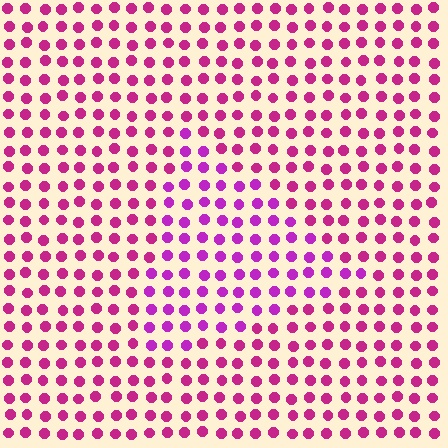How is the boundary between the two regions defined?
The boundary is defined purely by a slight shift in hue (about 25 degrees). Spacing, size, and orientation are identical on both sides.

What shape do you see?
I see a triangle.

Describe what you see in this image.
The image is filled with small magenta elements in a uniform arrangement. A triangle-shaped region is visible where the elements are tinted to a slightly different hue, forming a subtle color boundary.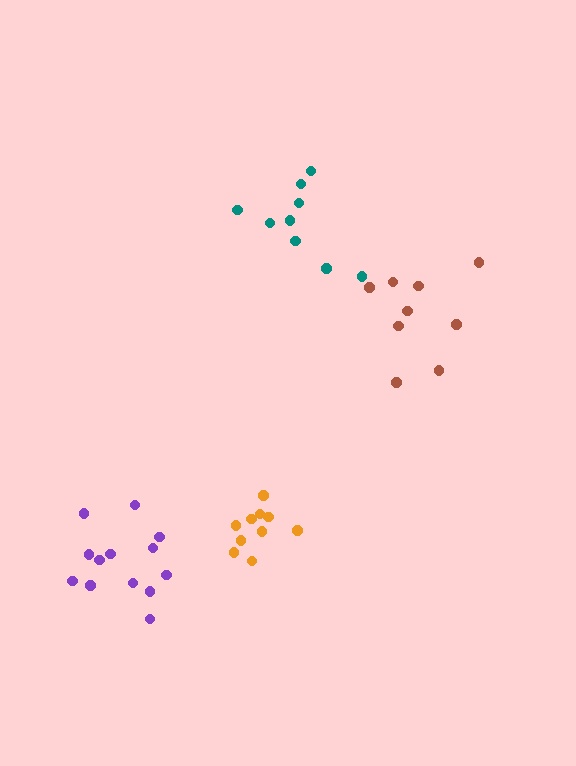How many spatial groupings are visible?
There are 4 spatial groupings.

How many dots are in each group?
Group 1: 9 dots, Group 2: 13 dots, Group 3: 9 dots, Group 4: 10 dots (41 total).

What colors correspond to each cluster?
The clusters are colored: brown, purple, teal, orange.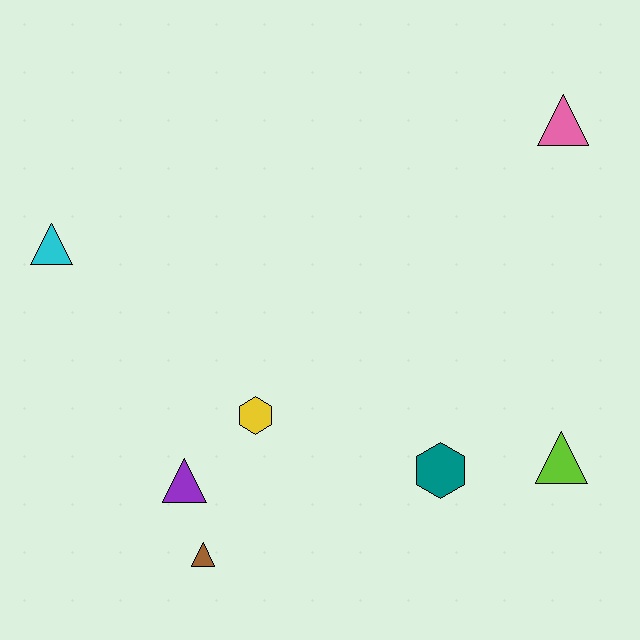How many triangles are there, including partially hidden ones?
There are 5 triangles.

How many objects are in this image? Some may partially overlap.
There are 7 objects.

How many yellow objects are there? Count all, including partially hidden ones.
There is 1 yellow object.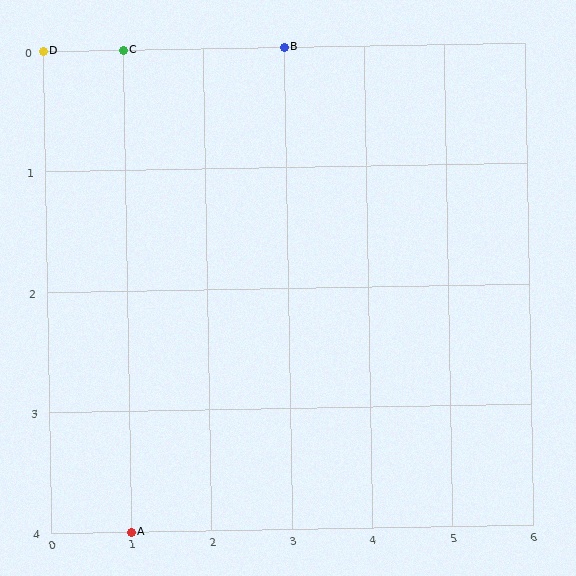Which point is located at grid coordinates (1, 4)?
Point A is at (1, 4).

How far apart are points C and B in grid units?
Points C and B are 2 columns apart.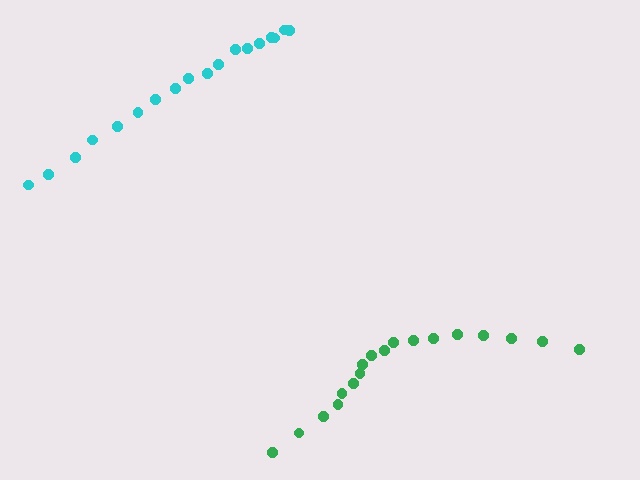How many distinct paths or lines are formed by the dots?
There are 2 distinct paths.